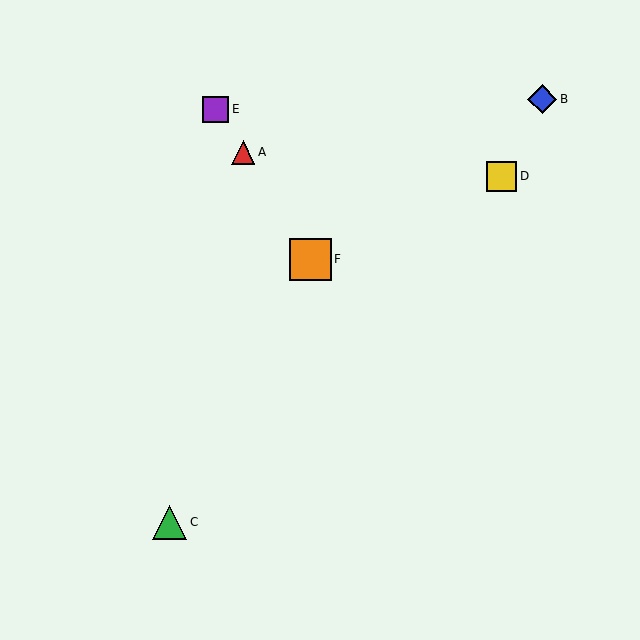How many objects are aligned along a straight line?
3 objects (A, E, F) are aligned along a straight line.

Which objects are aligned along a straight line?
Objects A, E, F are aligned along a straight line.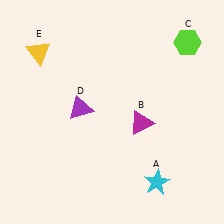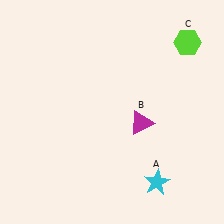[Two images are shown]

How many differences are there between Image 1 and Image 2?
There are 2 differences between the two images.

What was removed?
The purple triangle (D), the yellow triangle (E) were removed in Image 2.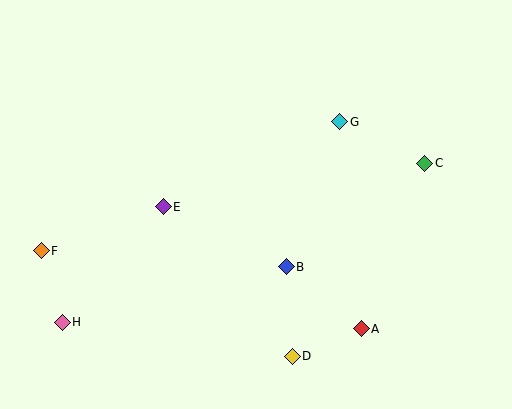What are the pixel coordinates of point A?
Point A is at (361, 329).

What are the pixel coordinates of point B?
Point B is at (286, 267).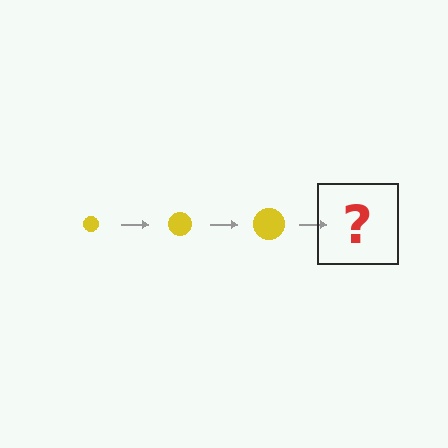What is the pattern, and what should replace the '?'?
The pattern is that the circle gets progressively larger each step. The '?' should be a yellow circle, larger than the previous one.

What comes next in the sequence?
The next element should be a yellow circle, larger than the previous one.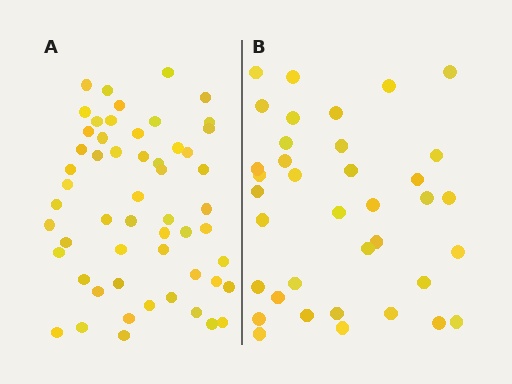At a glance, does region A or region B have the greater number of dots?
Region A (the left region) has more dots.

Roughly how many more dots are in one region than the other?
Region A has approximately 20 more dots than region B.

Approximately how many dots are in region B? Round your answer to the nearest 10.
About 40 dots. (The exact count is 37, which rounds to 40.)